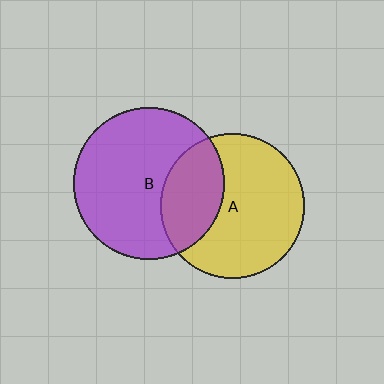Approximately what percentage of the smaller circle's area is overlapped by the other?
Approximately 30%.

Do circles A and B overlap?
Yes.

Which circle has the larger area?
Circle B (purple).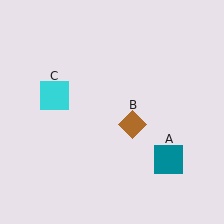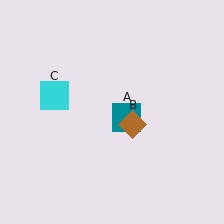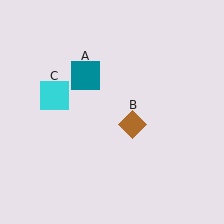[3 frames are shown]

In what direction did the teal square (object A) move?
The teal square (object A) moved up and to the left.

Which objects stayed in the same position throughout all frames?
Brown diamond (object B) and cyan square (object C) remained stationary.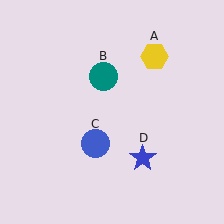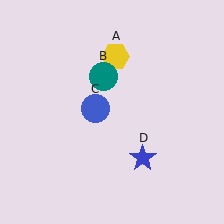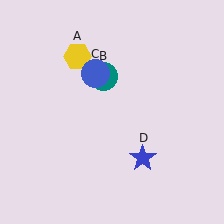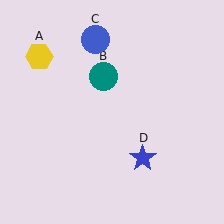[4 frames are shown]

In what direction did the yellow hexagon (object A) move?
The yellow hexagon (object A) moved left.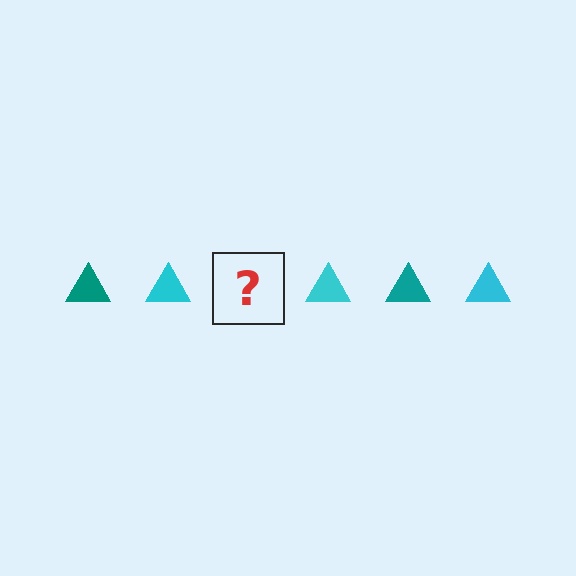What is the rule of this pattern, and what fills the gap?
The rule is that the pattern cycles through teal, cyan triangles. The gap should be filled with a teal triangle.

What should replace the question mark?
The question mark should be replaced with a teal triangle.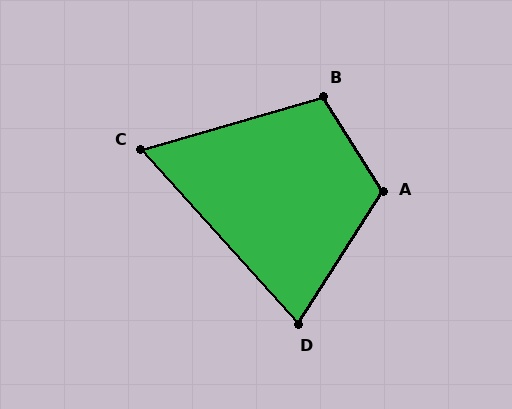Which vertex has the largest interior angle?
A, at approximately 116 degrees.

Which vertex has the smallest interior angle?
C, at approximately 64 degrees.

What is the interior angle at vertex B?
Approximately 106 degrees (obtuse).